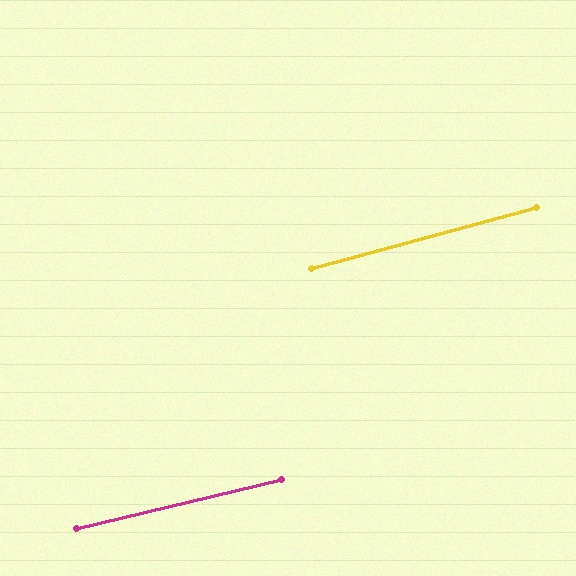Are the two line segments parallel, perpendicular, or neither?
Parallel — their directions differ by only 1.6°.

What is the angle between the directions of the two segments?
Approximately 2 degrees.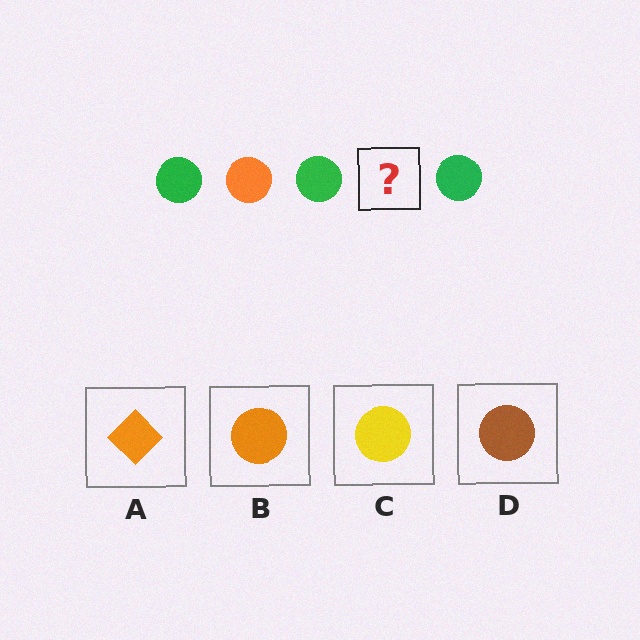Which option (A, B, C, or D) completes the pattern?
B.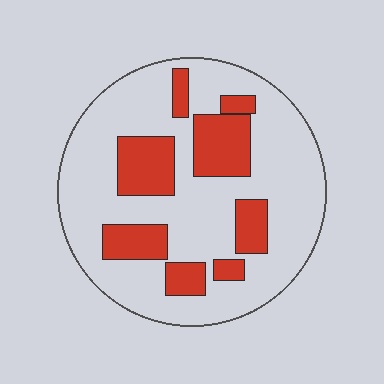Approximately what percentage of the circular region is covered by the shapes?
Approximately 25%.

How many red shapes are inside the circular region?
8.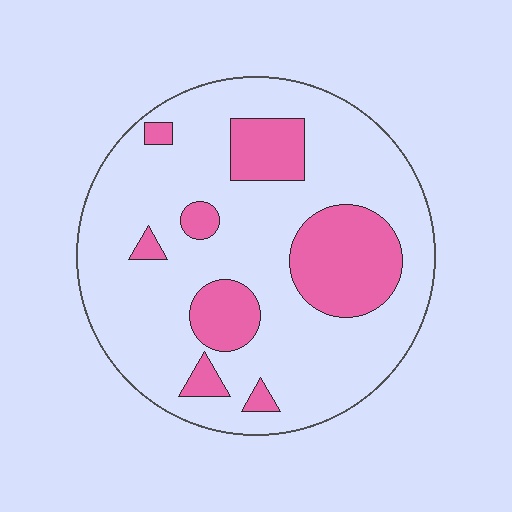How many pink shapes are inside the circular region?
8.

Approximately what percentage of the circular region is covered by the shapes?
Approximately 25%.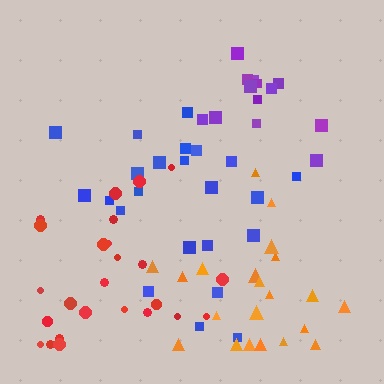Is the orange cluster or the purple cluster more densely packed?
Purple.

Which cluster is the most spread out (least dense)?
Orange.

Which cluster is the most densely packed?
Purple.